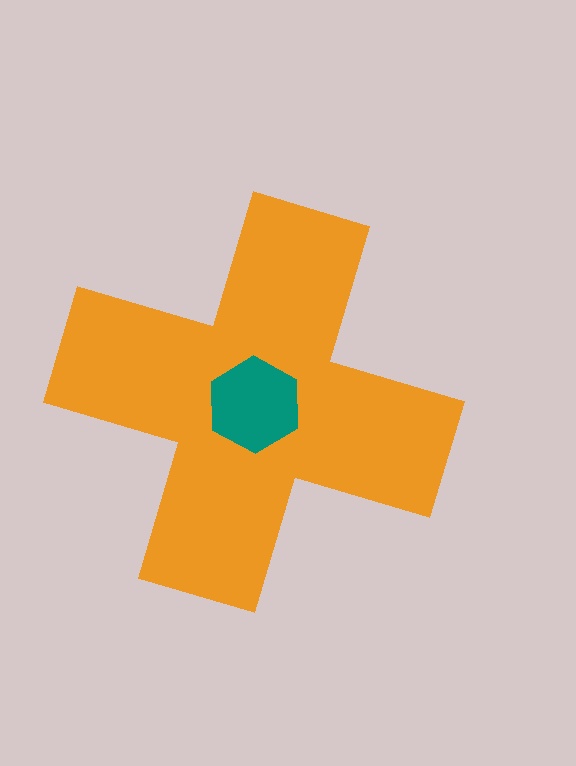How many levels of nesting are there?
2.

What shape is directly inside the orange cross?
The teal hexagon.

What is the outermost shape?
The orange cross.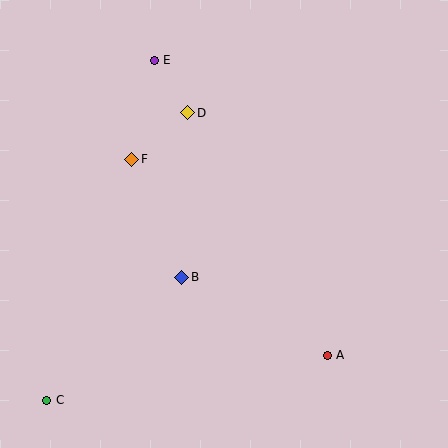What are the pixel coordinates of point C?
Point C is at (47, 400).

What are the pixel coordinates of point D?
Point D is at (188, 113).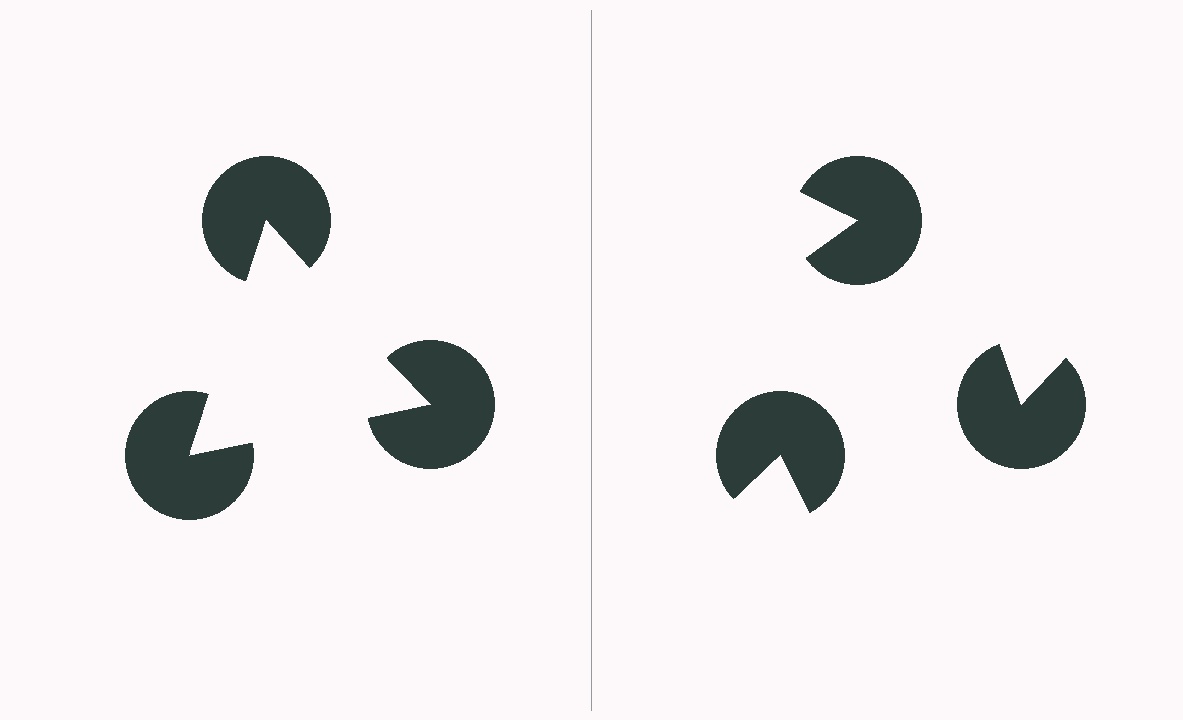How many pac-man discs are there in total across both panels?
6 — 3 on each side.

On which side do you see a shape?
An illusory triangle appears on the left side. On the right side the wedge cuts are rotated, so no coherent shape forms.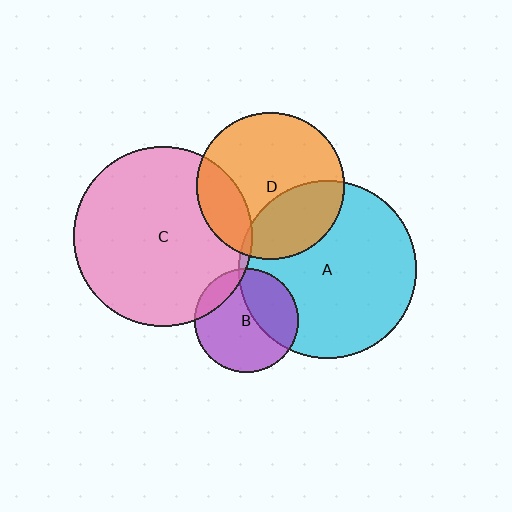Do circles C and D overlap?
Yes.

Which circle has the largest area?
Circle C (pink).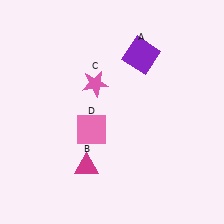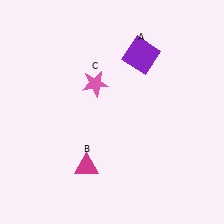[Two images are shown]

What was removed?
The pink square (D) was removed in Image 2.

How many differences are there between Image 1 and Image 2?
There is 1 difference between the two images.